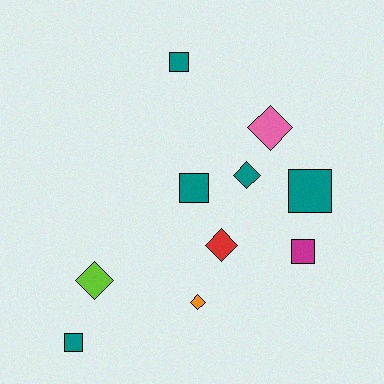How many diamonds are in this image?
There are 5 diamonds.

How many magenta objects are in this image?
There is 1 magenta object.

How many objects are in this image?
There are 10 objects.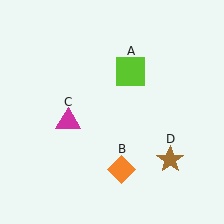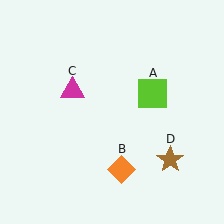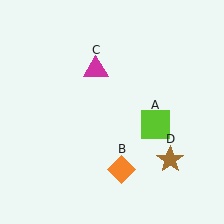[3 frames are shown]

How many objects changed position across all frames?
2 objects changed position: lime square (object A), magenta triangle (object C).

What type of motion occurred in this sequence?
The lime square (object A), magenta triangle (object C) rotated clockwise around the center of the scene.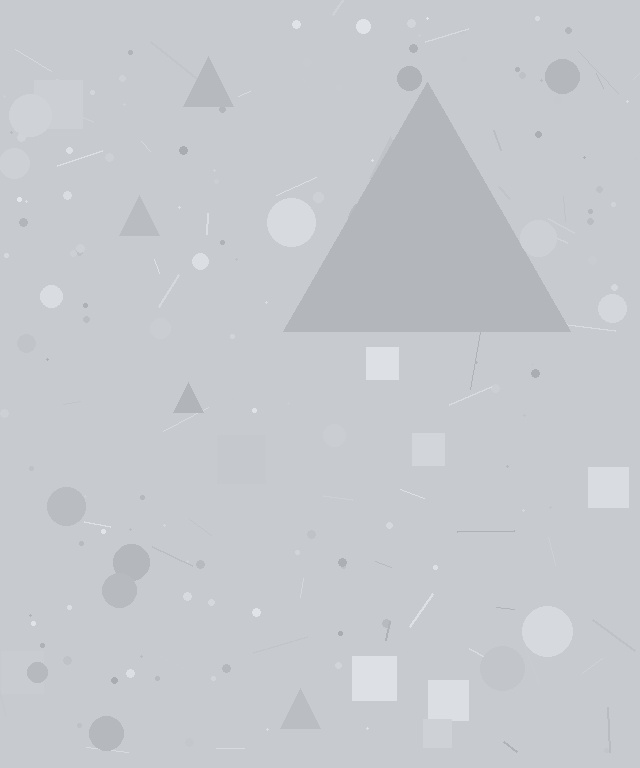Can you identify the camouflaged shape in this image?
The camouflaged shape is a triangle.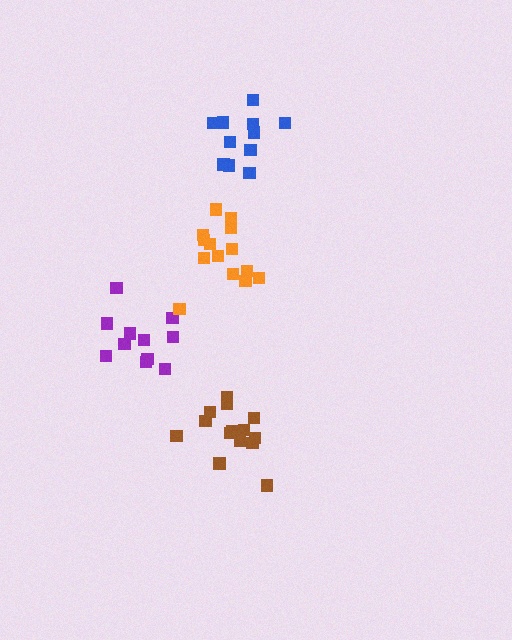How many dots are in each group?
Group 1: 14 dots, Group 2: 11 dots, Group 3: 11 dots, Group 4: 14 dots (50 total).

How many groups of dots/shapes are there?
There are 4 groups.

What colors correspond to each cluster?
The clusters are colored: brown, purple, blue, orange.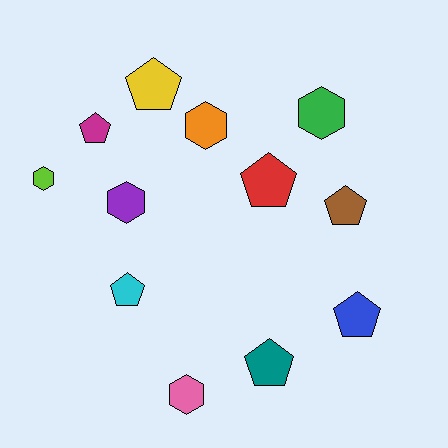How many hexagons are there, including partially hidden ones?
There are 5 hexagons.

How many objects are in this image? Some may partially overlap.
There are 12 objects.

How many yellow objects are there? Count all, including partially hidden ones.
There is 1 yellow object.